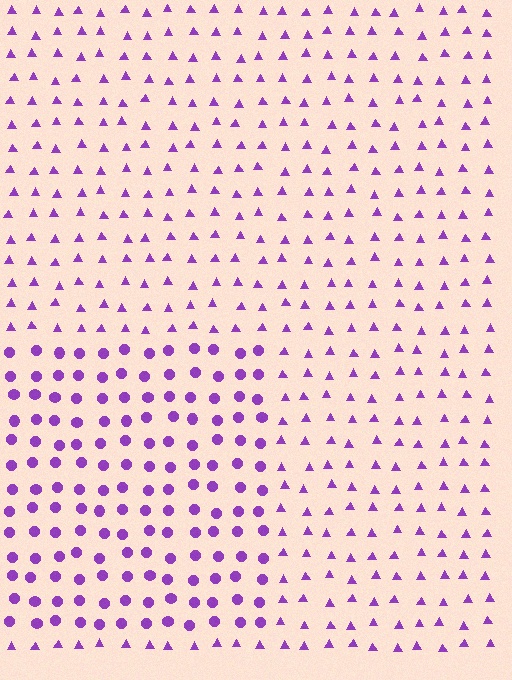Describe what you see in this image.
The image is filled with small purple elements arranged in a uniform grid. A rectangle-shaped region contains circles, while the surrounding area contains triangles. The boundary is defined purely by the change in element shape.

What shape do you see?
I see a rectangle.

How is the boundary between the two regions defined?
The boundary is defined by a change in element shape: circles inside vs. triangles outside. All elements share the same color and spacing.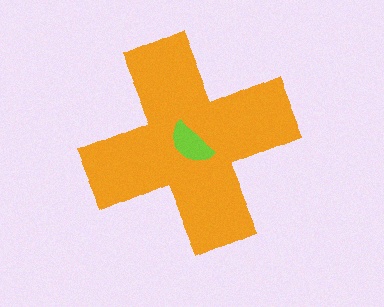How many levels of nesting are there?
2.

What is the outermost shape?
The orange cross.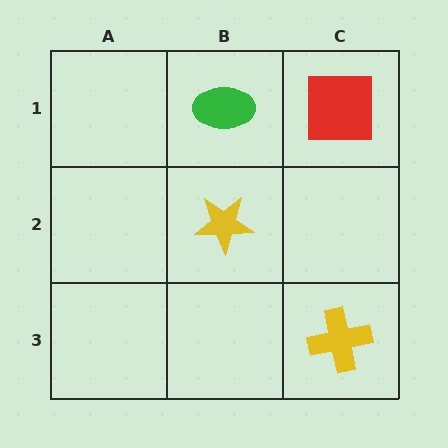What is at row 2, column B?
A yellow star.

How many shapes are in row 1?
2 shapes.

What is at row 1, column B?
A green ellipse.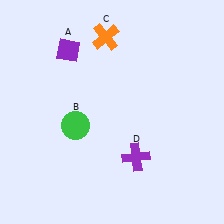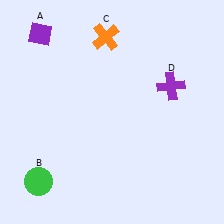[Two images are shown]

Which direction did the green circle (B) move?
The green circle (B) moved down.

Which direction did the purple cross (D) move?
The purple cross (D) moved up.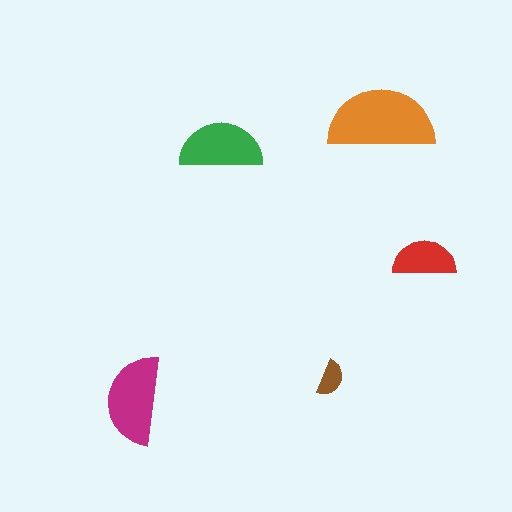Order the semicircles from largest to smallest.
the orange one, the magenta one, the green one, the red one, the brown one.